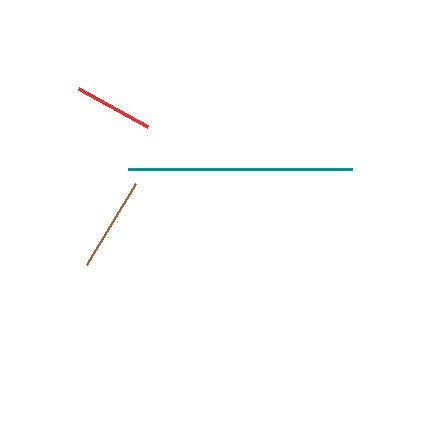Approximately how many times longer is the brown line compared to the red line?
The brown line is approximately 1.2 times the length of the red line.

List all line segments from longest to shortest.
From longest to shortest: teal, brown, red.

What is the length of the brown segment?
The brown segment is approximately 95 pixels long.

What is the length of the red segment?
The red segment is approximately 78 pixels long.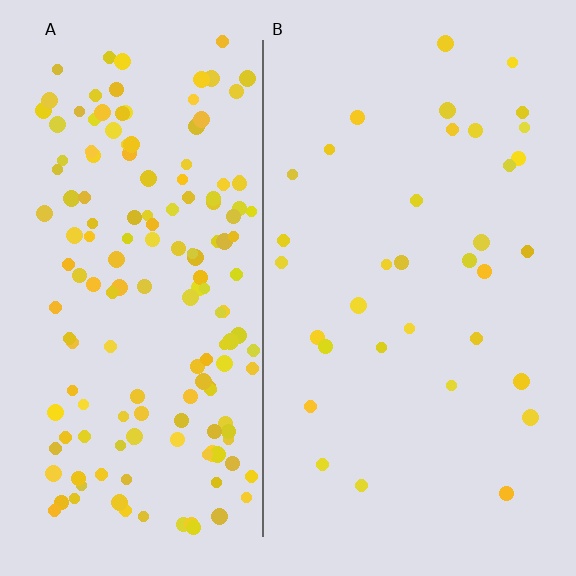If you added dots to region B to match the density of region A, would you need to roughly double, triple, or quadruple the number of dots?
Approximately quadruple.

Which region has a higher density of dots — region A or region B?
A (the left).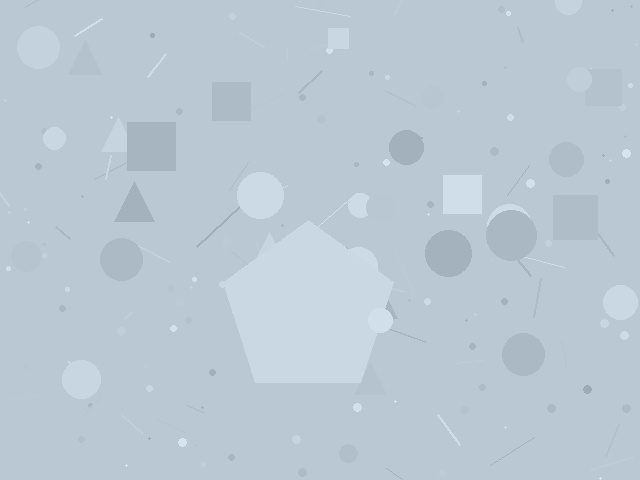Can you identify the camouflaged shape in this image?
The camouflaged shape is a pentagon.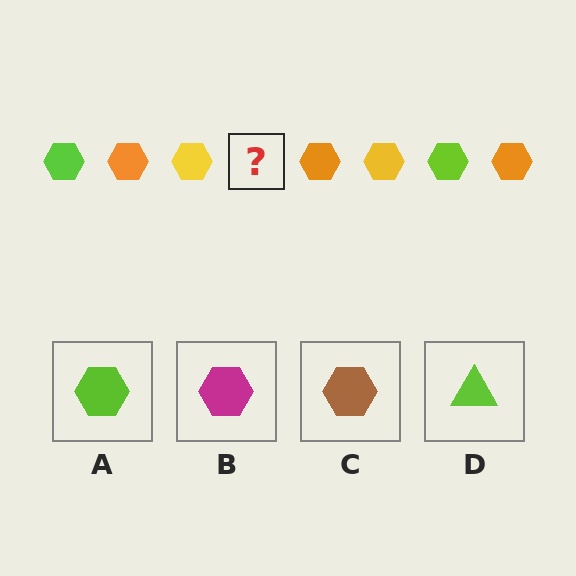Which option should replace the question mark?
Option A.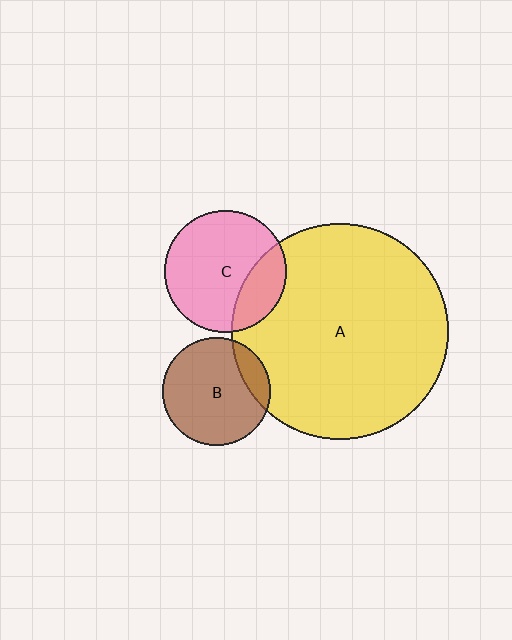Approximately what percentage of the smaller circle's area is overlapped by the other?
Approximately 25%.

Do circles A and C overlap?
Yes.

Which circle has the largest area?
Circle A (yellow).